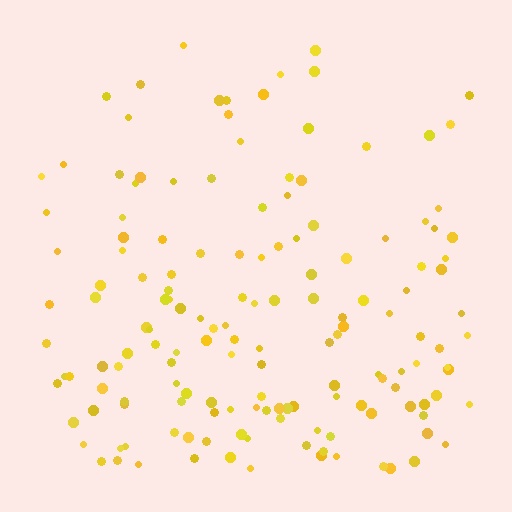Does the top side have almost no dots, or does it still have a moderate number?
Still a moderate number, just noticeably fewer than the bottom.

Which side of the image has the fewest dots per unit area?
The top.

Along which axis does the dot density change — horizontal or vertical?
Vertical.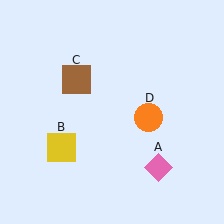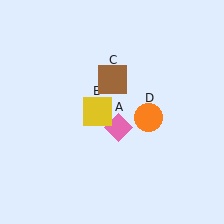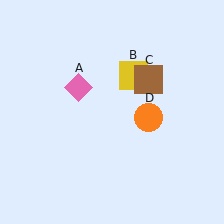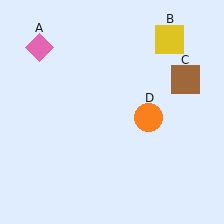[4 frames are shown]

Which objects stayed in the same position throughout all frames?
Orange circle (object D) remained stationary.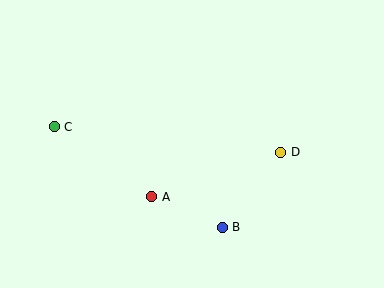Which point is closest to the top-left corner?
Point C is closest to the top-left corner.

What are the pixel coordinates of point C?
Point C is at (54, 127).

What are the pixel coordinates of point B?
Point B is at (222, 227).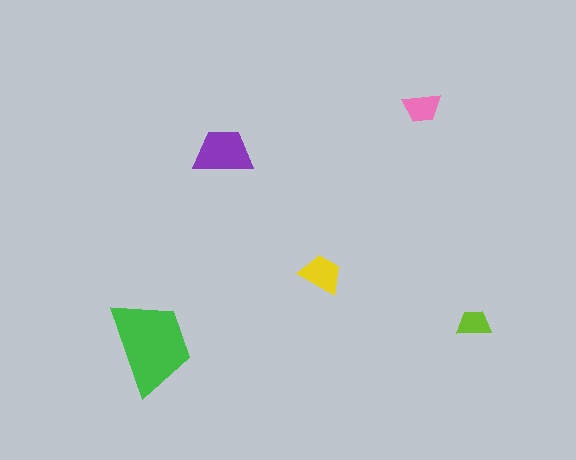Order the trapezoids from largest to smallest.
the green one, the purple one, the yellow one, the pink one, the lime one.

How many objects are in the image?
There are 5 objects in the image.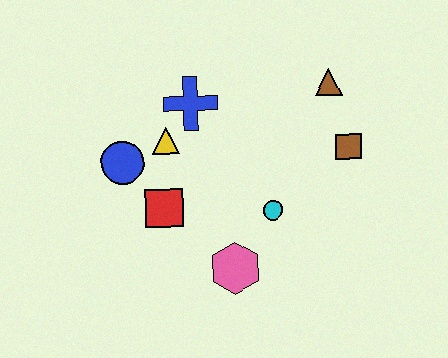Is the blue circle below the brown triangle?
Yes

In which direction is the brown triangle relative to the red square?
The brown triangle is to the right of the red square.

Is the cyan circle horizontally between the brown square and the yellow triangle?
Yes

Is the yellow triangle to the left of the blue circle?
No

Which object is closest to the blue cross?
The yellow triangle is closest to the blue cross.